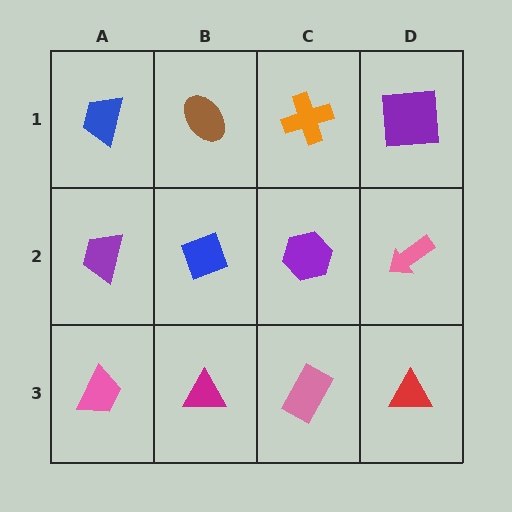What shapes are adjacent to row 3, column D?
A pink arrow (row 2, column D), a pink rectangle (row 3, column C).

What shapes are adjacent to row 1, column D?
A pink arrow (row 2, column D), an orange cross (row 1, column C).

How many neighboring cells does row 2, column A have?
3.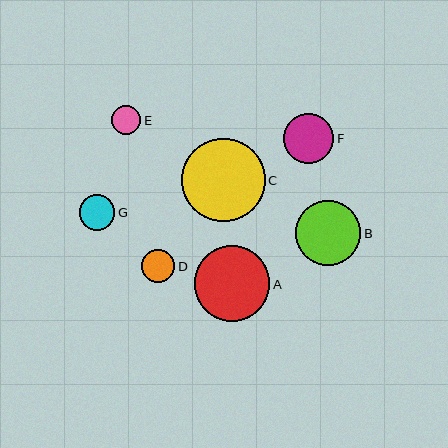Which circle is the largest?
Circle C is the largest with a size of approximately 84 pixels.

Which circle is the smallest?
Circle E is the smallest with a size of approximately 30 pixels.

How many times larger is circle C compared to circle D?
Circle C is approximately 2.5 times the size of circle D.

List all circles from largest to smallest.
From largest to smallest: C, A, B, F, G, D, E.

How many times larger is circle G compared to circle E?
Circle G is approximately 1.2 times the size of circle E.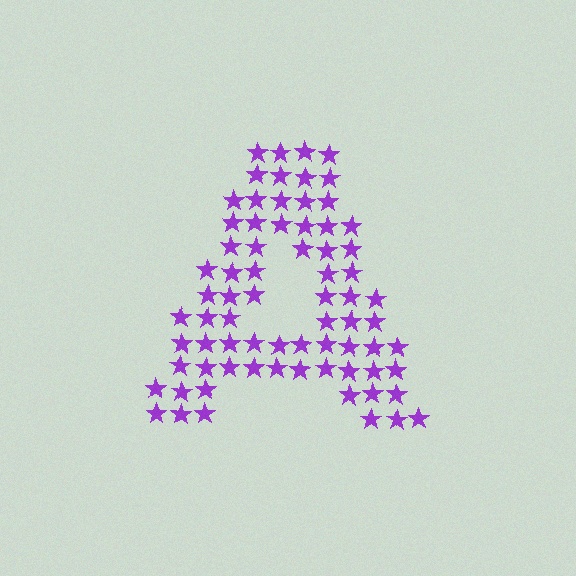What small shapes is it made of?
It is made of small stars.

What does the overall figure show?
The overall figure shows the letter A.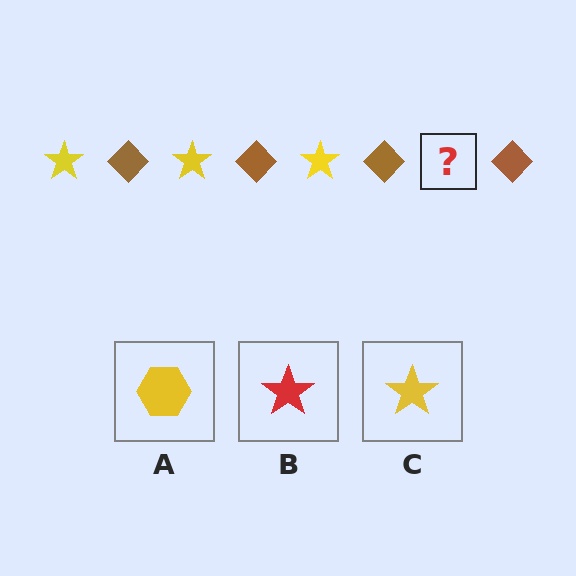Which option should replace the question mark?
Option C.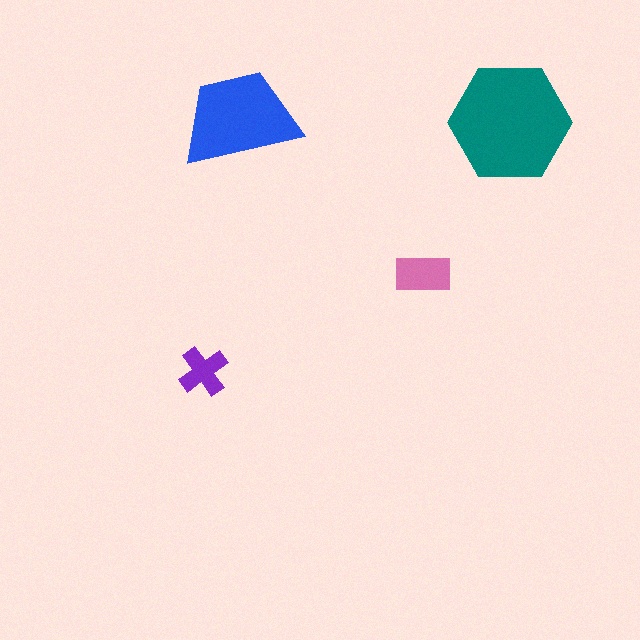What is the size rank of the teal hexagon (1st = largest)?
1st.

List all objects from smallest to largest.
The purple cross, the pink rectangle, the blue trapezoid, the teal hexagon.